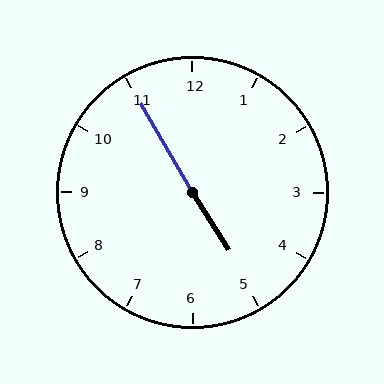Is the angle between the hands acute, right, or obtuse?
It is obtuse.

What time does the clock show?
4:55.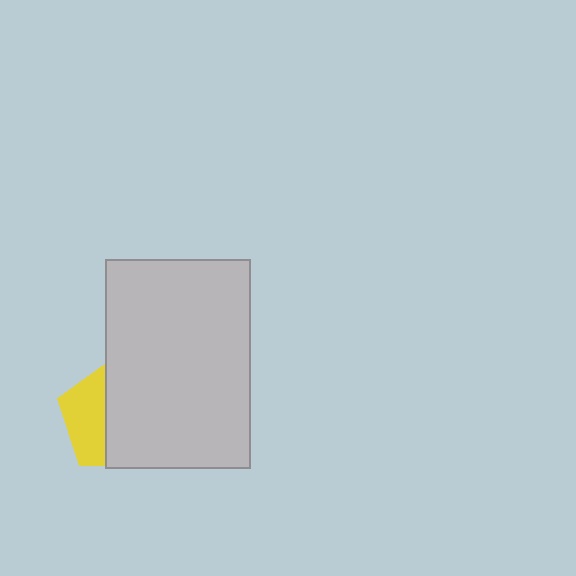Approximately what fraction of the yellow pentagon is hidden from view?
Roughly 62% of the yellow pentagon is hidden behind the light gray rectangle.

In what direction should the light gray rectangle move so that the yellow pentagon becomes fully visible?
The light gray rectangle should move right. That is the shortest direction to clear the overlap and leave the yellow pentagon fully visible.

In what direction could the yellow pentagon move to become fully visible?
The yellow pentagon could move left. That would shift it out from behind the light gray rectangle entirely.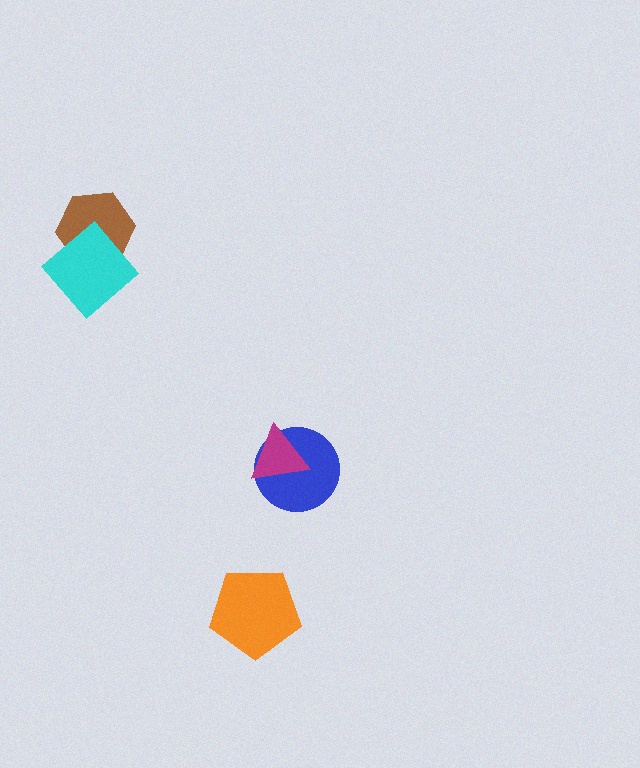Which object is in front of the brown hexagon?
The cyan diamond is in front of the brown hexagon.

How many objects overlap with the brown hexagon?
1 object overlaps with the brown hexagon.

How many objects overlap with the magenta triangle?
1 object overlaps with the magenta triangle.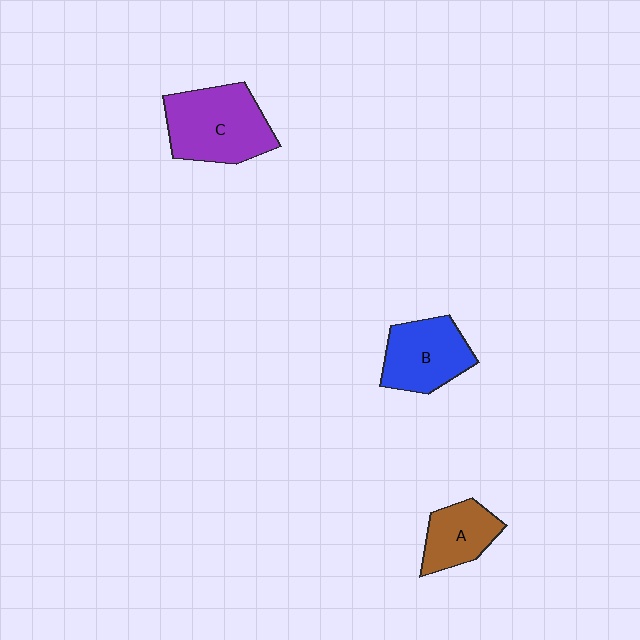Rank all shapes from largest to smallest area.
From largest to smallest: C (purple), B (blue), A (brown).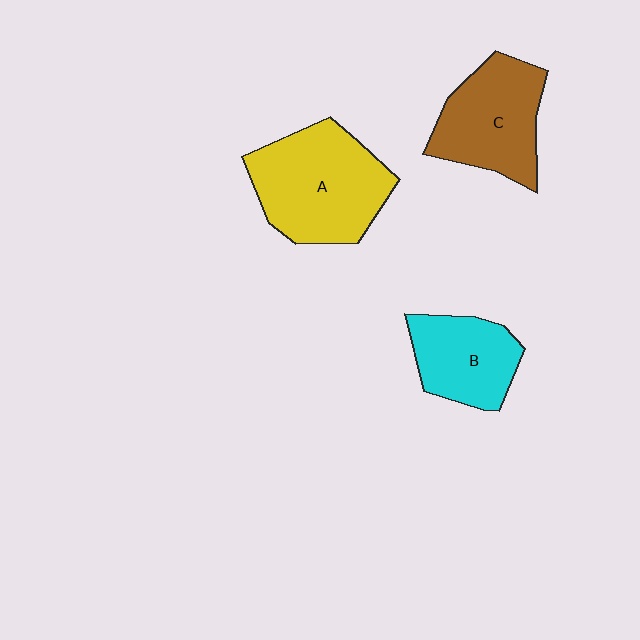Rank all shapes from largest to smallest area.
From largest to smallest: A (yellow), C (brown), B (cyan).